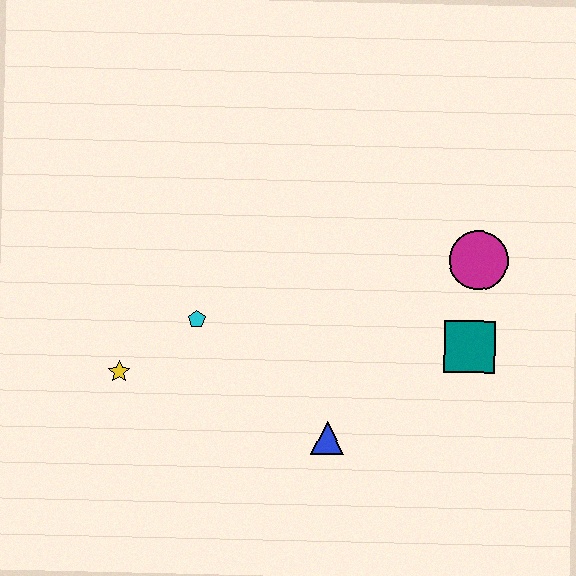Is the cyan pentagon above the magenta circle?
No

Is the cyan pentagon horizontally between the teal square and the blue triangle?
No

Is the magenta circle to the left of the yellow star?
No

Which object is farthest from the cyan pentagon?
The magenta circle is farthest from the cyan pentagon.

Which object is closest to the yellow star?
The cyan pentagon is closest to the yellow star.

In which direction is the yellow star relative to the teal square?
The yellow star is to the left of the teal square.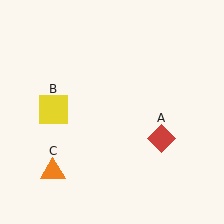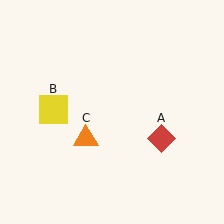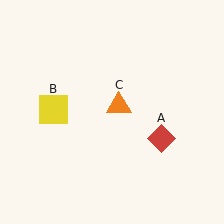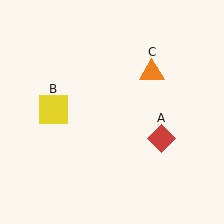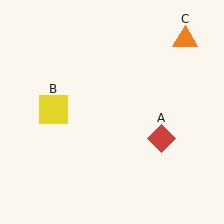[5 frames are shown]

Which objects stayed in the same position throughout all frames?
Red diamond (object A) and yellow square (object B) remained stationary.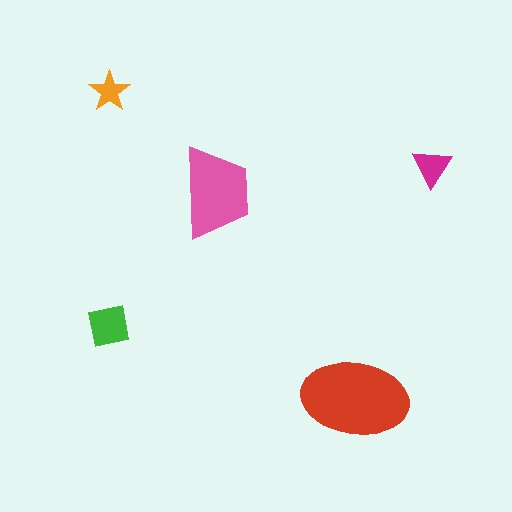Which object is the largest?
The red ellipse.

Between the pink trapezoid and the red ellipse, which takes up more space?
The red ellipse.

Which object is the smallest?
The orange star.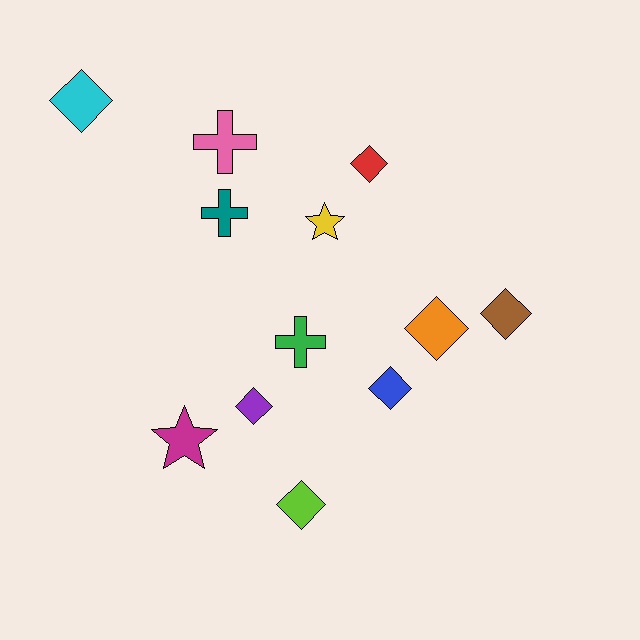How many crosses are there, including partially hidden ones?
There are 3 crosses.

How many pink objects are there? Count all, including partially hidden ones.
There is 1 pink object.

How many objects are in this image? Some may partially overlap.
There are 12 objects.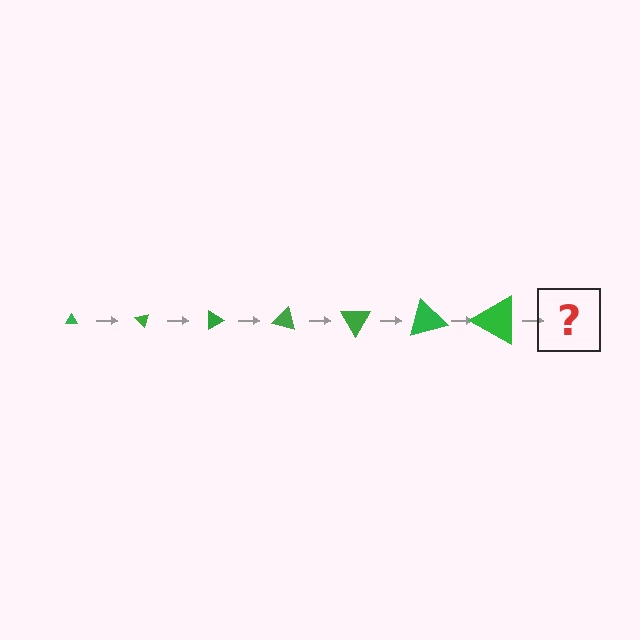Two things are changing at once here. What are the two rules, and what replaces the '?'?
The two rules are that the triangle grows larger each step and it rotates 45 degrees each step. The '?' should be a triangle, larger than the previous one and rotated 315 degrees from the start.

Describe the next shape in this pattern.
It should be a triangle, larger than the previous one and rotated 315 degrees from the start.